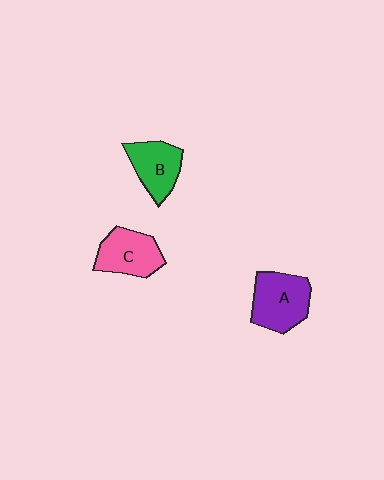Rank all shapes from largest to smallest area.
From largest to smallest: A (purple), C (pink), B (green).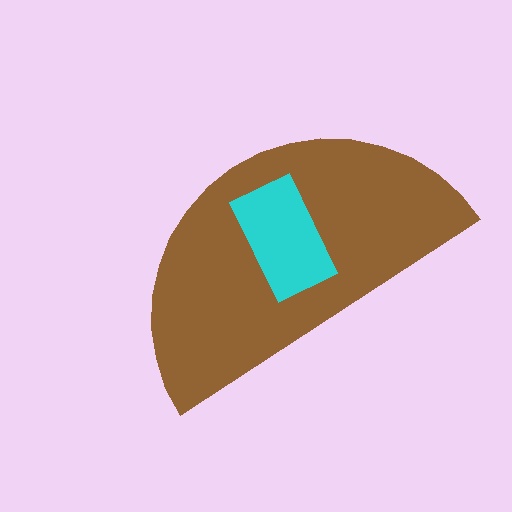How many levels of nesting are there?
2.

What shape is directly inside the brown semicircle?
The cyan rectangle.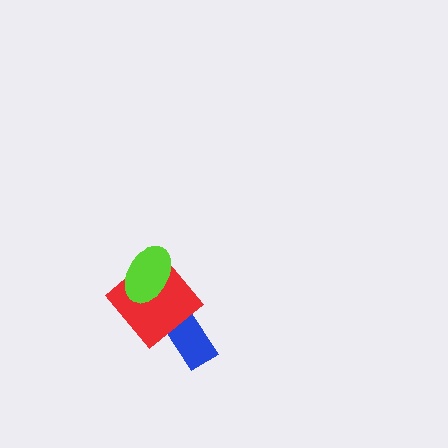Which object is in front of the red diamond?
The lime ellipse is in front of the red diamond.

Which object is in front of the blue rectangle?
The red diamond is in front of the blue rectangle.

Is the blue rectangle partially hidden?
Yes, it is partially covered by another shape.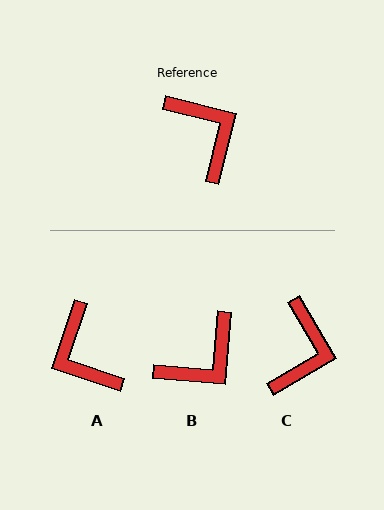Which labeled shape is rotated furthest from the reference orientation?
A, about 176 degrees away.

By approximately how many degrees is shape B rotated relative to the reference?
Approximately 81 degrees clockwise.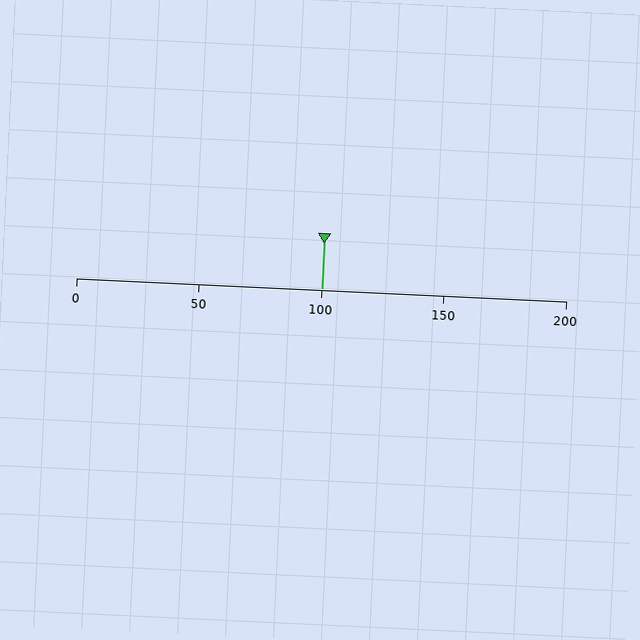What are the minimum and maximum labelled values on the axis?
The axis runs from 0 to 200.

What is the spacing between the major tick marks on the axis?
The major ticks are spaced 50 apart.